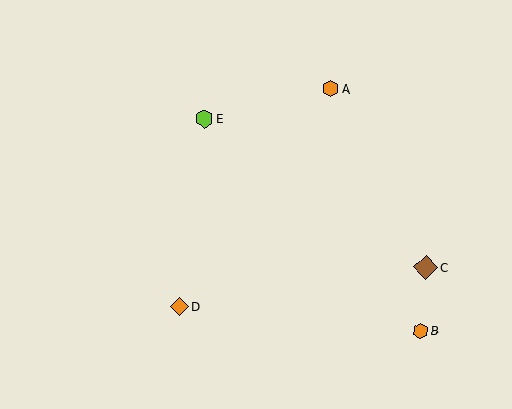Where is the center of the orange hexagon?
The center of the orange hexagon is at (331, 89).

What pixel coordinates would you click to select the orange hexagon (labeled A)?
Click at (331, 89) to select the orange hexagon A.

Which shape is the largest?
The brown diamond (labeled C) is the largest.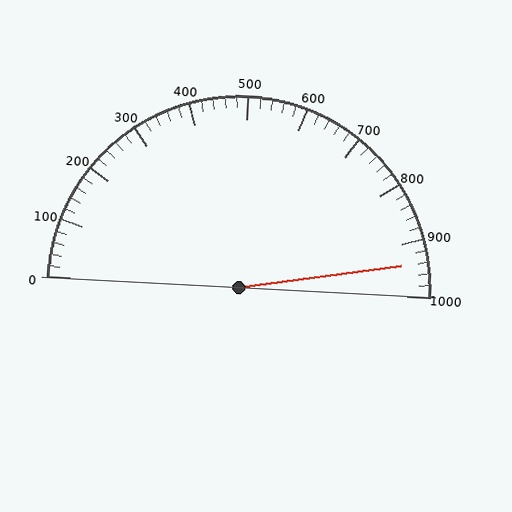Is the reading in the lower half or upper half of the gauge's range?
The reading is in the upper half of the range (0 to 1000).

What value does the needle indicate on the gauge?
The needle indicates approximately 940.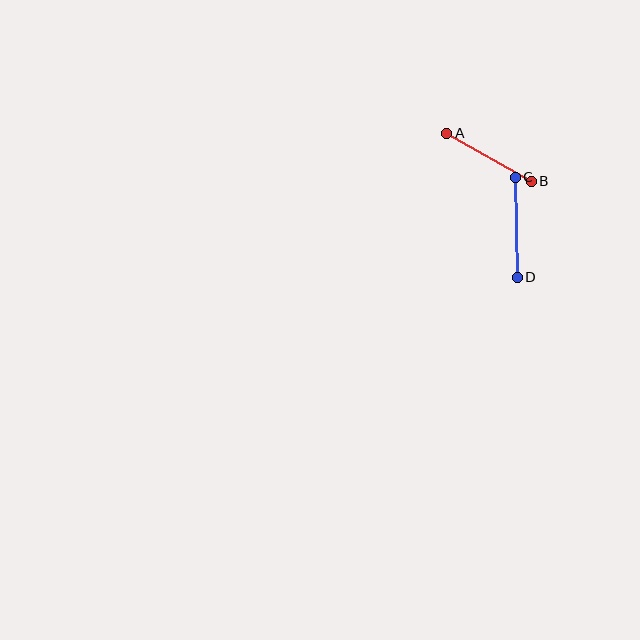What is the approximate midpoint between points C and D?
The midpoint is at approximately (516, 227) pixels.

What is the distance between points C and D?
The distance is approximately 100 pixels.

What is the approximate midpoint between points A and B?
The midpoint is at approximately (489, 157) pixels.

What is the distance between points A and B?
The distance is approximately 97 pixels.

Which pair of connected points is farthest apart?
Points C and D are farthest apart.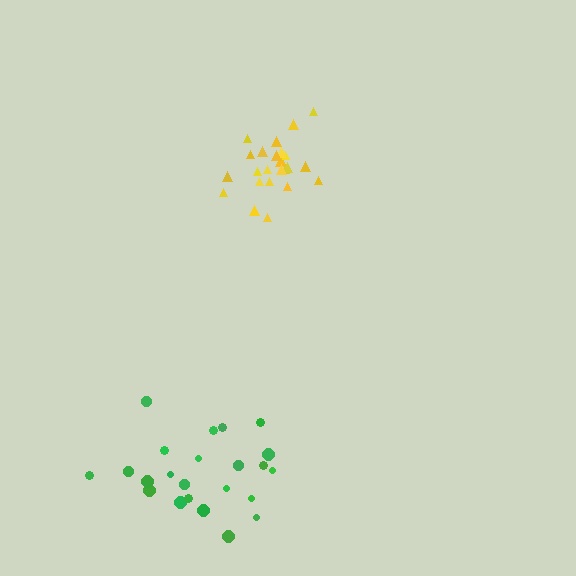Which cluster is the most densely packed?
Yellow.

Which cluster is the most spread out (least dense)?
Green.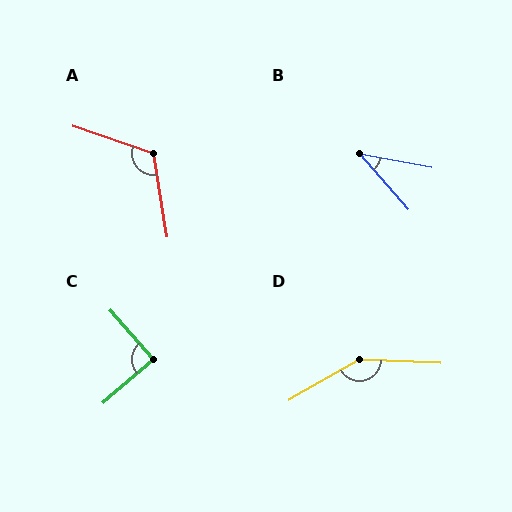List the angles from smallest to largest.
B (38°), C (89°), A (118°), D (147°).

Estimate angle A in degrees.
Approximately 118 degrees.